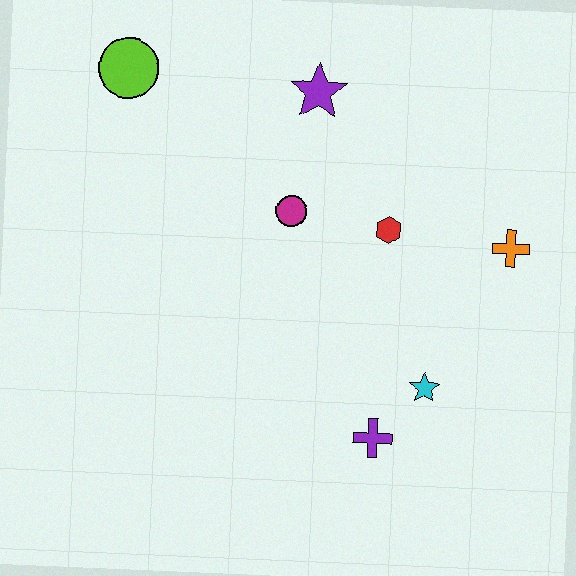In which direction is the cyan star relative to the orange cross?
The cyan star is below the orange cross.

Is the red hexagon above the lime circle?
No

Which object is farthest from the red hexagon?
The lime circle is farthest from the red hexagon.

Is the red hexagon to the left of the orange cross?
Yes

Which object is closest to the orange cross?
The red hexagon is closest to the orange cross.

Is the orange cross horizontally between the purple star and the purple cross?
No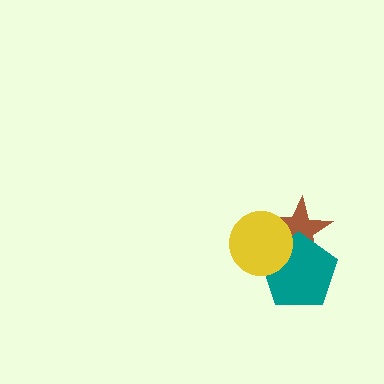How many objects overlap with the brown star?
2 objects overlap with the brown star.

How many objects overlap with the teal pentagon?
2 objects overlap with the teal pentagon.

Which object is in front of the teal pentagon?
The yellow circle is in front of the teal pentagon.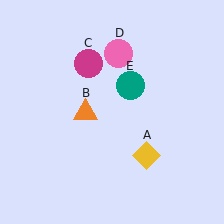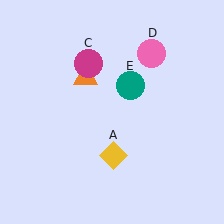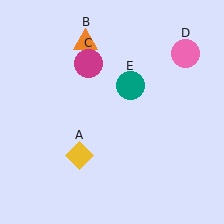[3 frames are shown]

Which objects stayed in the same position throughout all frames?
Magenta circle (object C) and teal circle (object E) remained stationary.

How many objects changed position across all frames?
3 objects changed position: yellow diamond (object A), orange triangle (object B), pink circle (object D).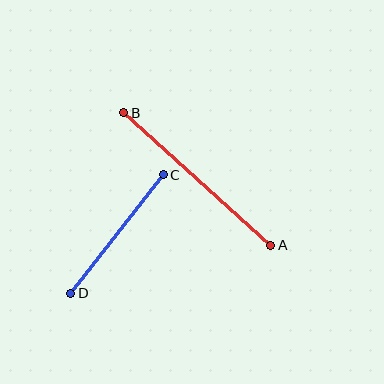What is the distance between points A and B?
The distance is approximately 198 pixels.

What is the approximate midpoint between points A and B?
The midpoint is at approximately (197, 179) pixels.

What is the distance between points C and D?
The distance is approximately 150 pixels.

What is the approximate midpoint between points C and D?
The midpoint is at approximately (117, 234) pixels.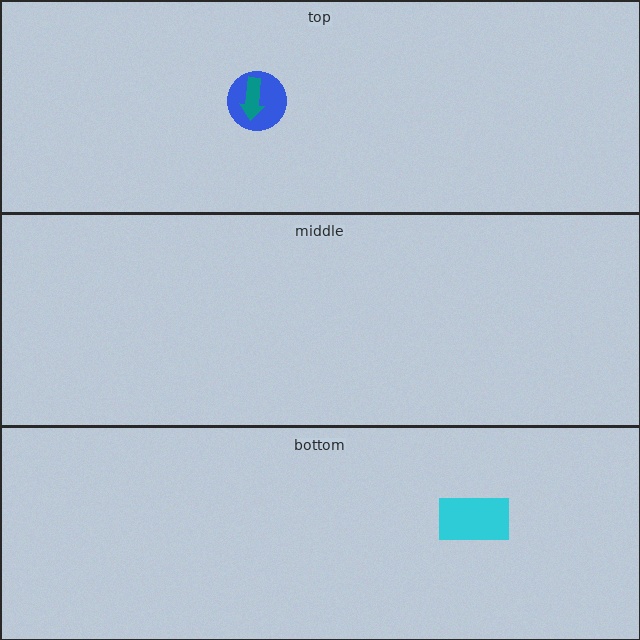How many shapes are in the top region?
2.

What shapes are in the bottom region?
The cyan rectangle.